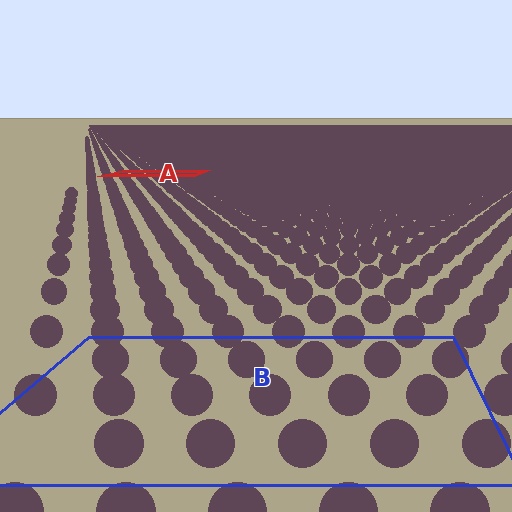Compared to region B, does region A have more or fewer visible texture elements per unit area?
Region A has more texture elements per unit area — they are packed more densely because it is farther away.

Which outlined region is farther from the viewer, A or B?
Region A is farther from the viewer — the texture elements inside it appear smaller and more densely packed.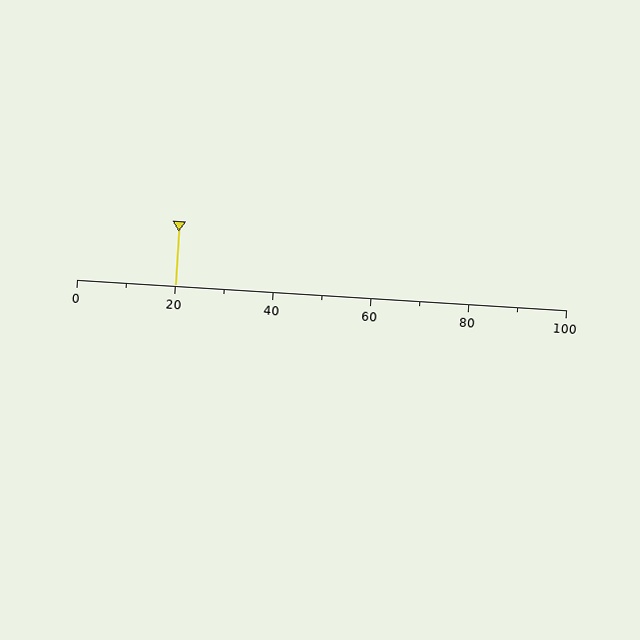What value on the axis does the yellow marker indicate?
The marker indicates approximately 20.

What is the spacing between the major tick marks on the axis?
The major ticks are spaced 20 apart.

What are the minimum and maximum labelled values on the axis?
The axis runs from 0 to 100.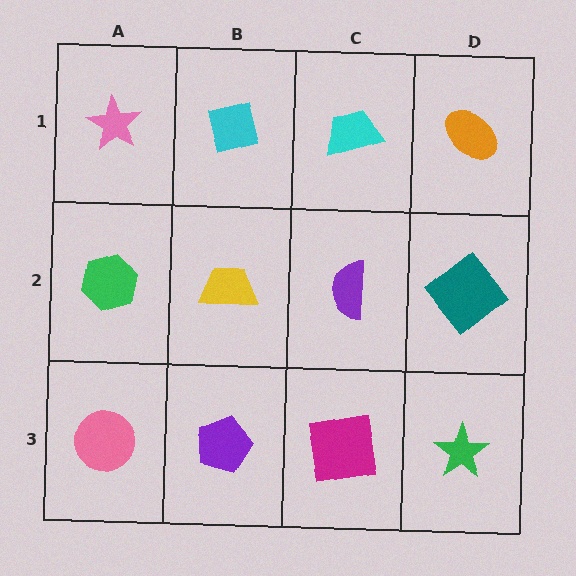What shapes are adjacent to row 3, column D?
A teal diamond (row 2, column D), a magenta square (row 3, column C).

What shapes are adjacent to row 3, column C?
A purple semicircle (row 2, column C), a purple pentagon (row 3, column B), a green star (row 3, column D).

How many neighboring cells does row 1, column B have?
3.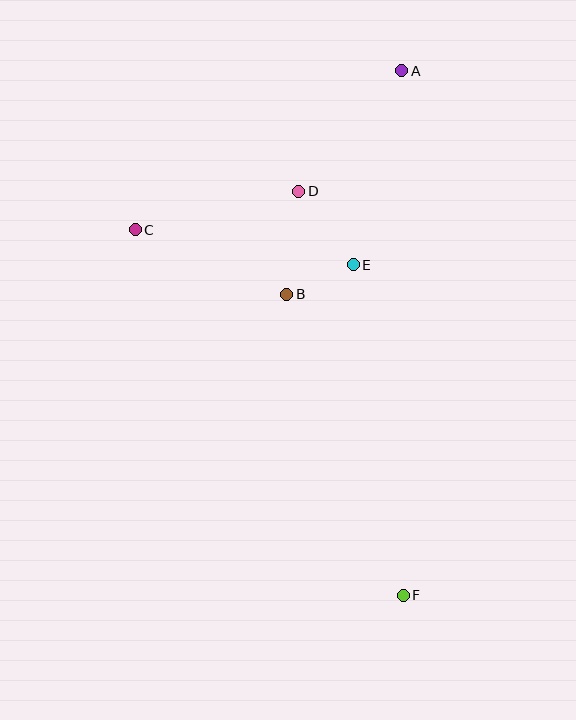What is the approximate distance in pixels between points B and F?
The distance between B and F is approximately 322 pixels.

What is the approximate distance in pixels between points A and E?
The distance between A and E is approximately 200 pixels.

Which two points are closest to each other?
Points B and E are closest to each other.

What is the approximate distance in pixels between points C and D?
The distance between C and D is approximately 168 pixels.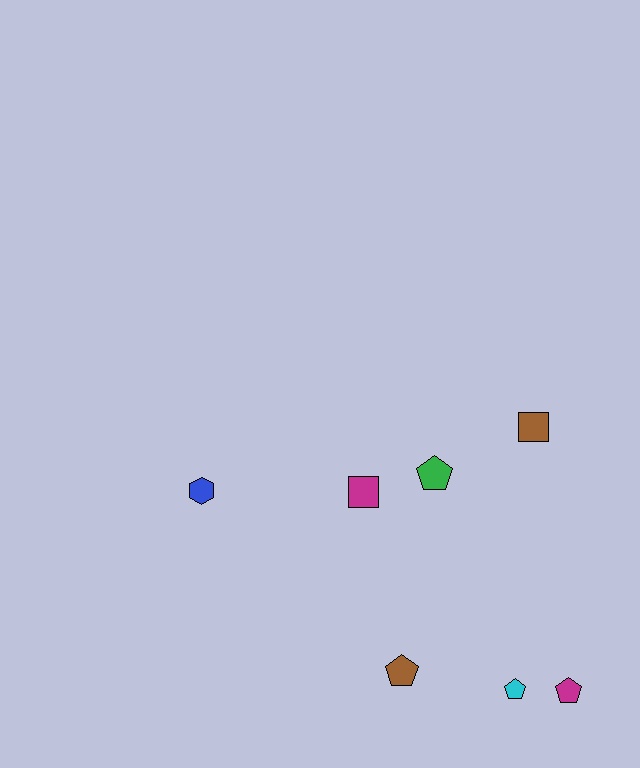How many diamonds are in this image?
There are no diamonds.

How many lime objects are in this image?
There are no lime objects.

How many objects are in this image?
There are 7 objects.